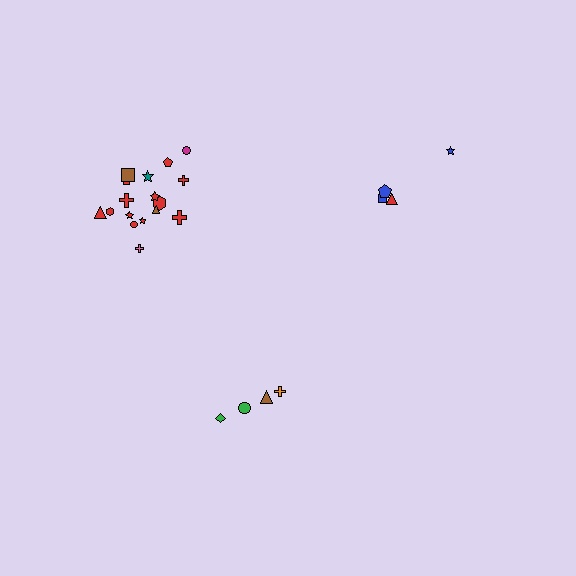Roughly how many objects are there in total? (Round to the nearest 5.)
Roughly 25 objects in total.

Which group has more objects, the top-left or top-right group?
The top-left group.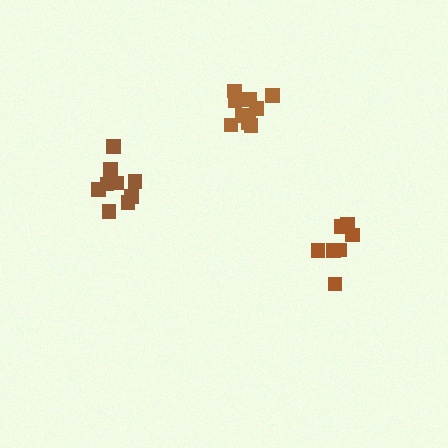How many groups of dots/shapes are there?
There are 3 groups.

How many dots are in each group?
Group 1: 9 dots, Group 2: 7 dots, Group 3: 10 dots (26 total).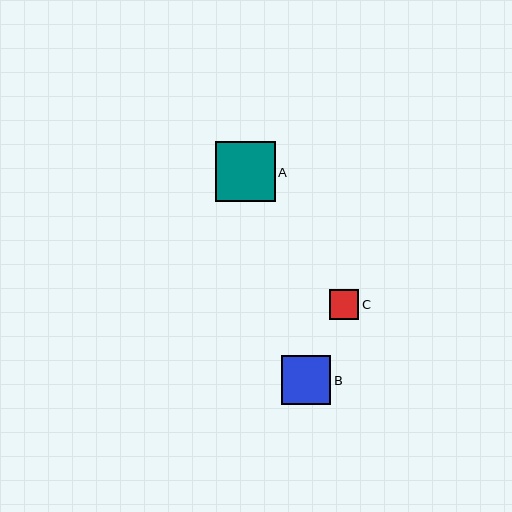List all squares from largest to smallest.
From largest to smallest: A, B, C.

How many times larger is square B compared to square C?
Square B is approximately 1.7 times the size of square C.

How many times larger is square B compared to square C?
Square B is approximately 1.7 times the size of square C.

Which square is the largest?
Square A is the largest with a size of approximately 60 pixels.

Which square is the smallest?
Square C is the smallest with a size of approximately 30 pixels.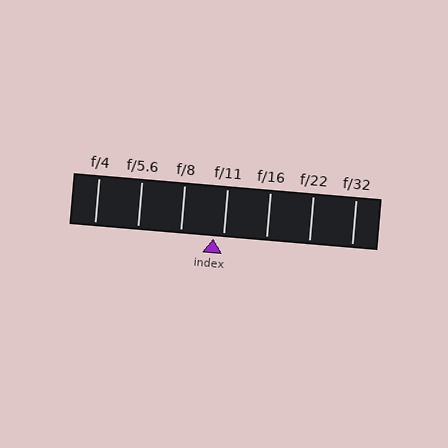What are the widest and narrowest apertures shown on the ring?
The widest aperture shown is f/4 and the narrowest is f/32.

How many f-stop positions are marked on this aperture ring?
There are 7 f-stop positions marked.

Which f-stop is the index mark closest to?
The index mark is closest to f/11.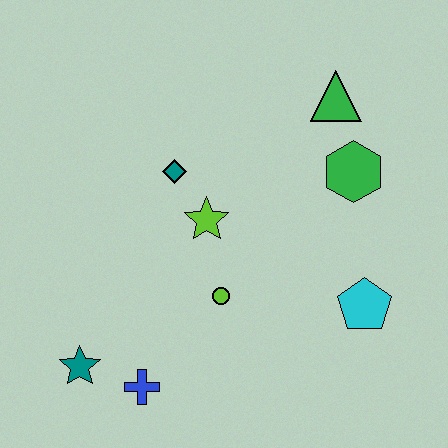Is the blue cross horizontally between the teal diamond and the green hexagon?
No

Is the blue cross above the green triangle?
No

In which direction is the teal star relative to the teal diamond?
The teal star is below the teal diamond.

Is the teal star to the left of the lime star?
Yes